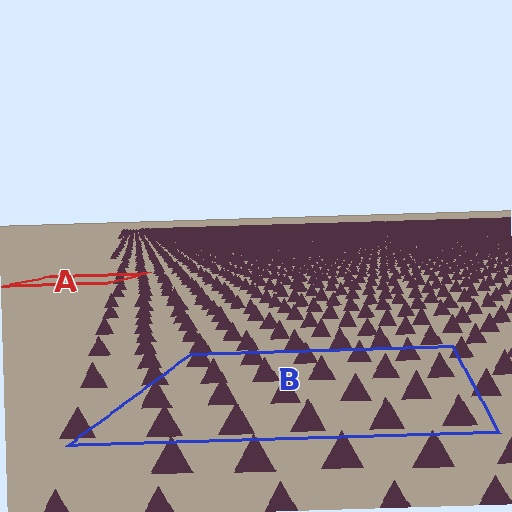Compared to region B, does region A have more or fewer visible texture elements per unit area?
Region A has more texture elements per unit area — they are packed more densely because it is farther away.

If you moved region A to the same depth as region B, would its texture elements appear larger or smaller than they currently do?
They would appear larger. At a closer depth, the same texture elements are projected at a bigger on-screen size.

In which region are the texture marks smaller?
The texture marks are smaller in region A, because it is farther away.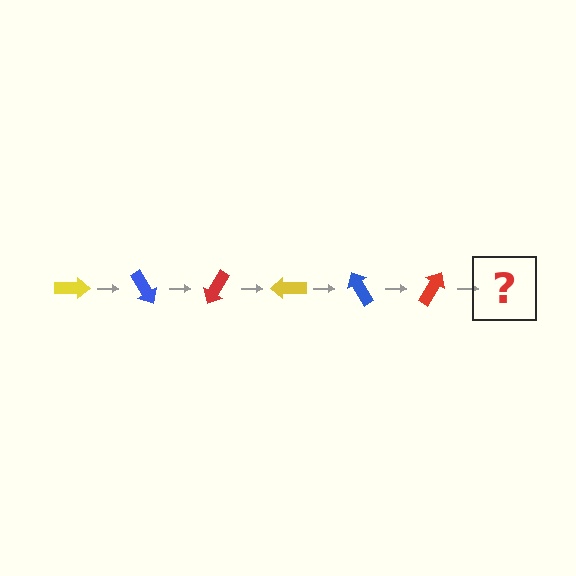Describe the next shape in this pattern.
It should be a yellow arrow, rotated 360 degrees from the start.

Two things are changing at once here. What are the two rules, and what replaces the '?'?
The two rules are that it rotates 60 degrees each step and the color cycles through yellow, blue, and red. The '?' should be a yellow arrow, rotated 360 degrees from the start.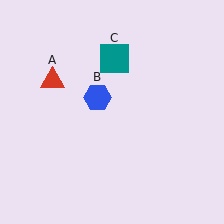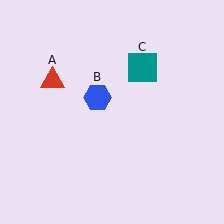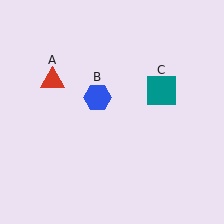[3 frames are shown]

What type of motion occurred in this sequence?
The teal square (object C) rotated clockwise around the center of the scene.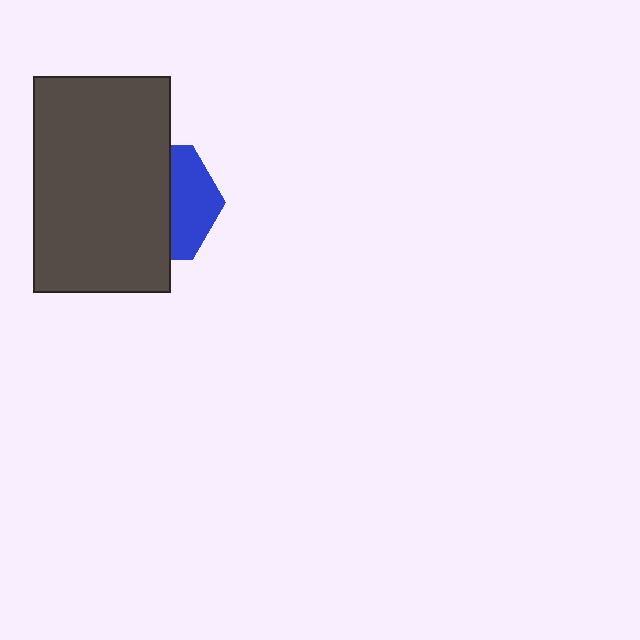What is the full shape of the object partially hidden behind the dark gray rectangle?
The partially hidden object is a blue hexagon.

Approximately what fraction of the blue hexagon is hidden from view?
Roughly 62% of the blue hexagon is hidden behind the dark gray rectangle.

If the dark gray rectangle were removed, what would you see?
You would see the complete blue hexagon.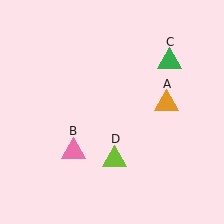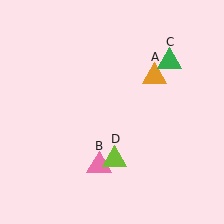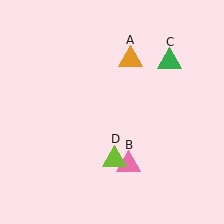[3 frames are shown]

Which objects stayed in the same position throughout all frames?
Green triangle (object C) and lime triangle (object D) remained stationary.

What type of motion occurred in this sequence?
The orange triangle (object A), pink triangle (object B) rotated counterclockwise around the center of the scene.